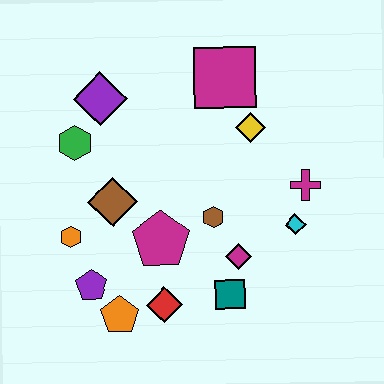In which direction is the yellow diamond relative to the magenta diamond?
The yellow diamond is above the magenta diamond.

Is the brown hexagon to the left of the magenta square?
Yes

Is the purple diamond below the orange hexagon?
No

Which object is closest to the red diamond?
The orange pentagon is closest to the red diamond.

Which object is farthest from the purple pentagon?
The magenta square is farthest from the purple pentagon.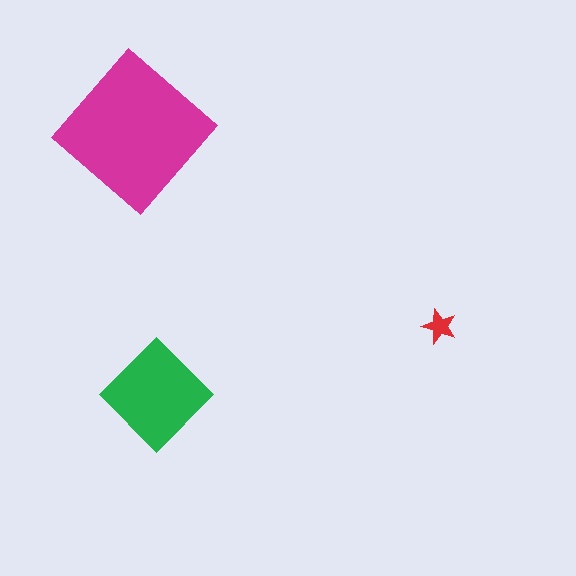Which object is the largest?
The magenta diamond.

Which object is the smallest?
The red star.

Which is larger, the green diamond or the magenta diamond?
The magenta diamond.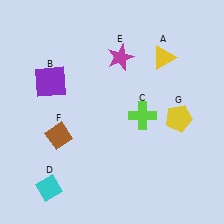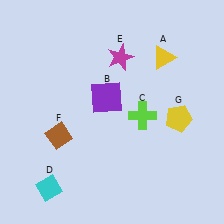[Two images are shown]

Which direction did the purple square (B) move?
The purple square (B) moved right.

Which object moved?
The purple square (B) moved right.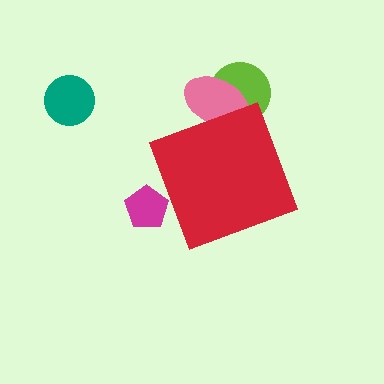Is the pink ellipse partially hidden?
Yes, the pink ellipse is partially hidden behind the red diamond.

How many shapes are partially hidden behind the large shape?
3 shapes are partially hidden.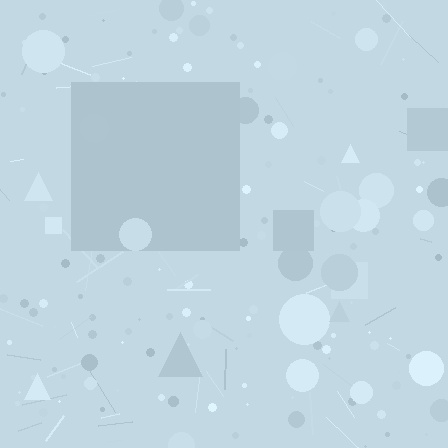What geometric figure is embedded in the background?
A square is embedded in the background.